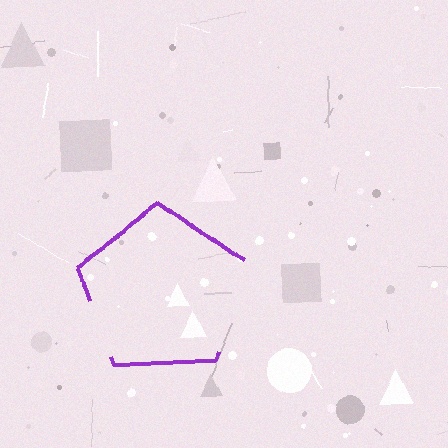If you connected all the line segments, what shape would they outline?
They would outline a pentagon.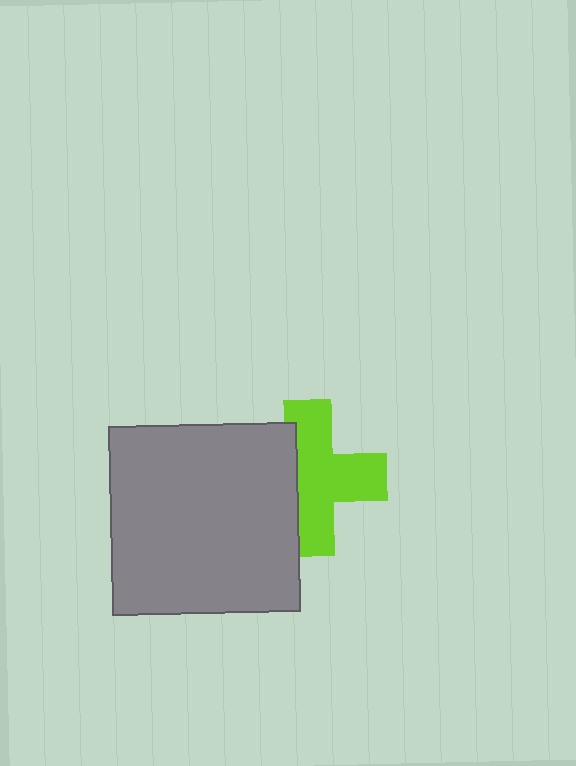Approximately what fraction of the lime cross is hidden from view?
Roughly 33% of the lime cross is hidden behind the gray square.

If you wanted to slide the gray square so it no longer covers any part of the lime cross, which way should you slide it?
Slide it left — that is the most direct way to separate the two shapes.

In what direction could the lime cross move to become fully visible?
The lime cross could move right. That would shift it out from behind the gray square entirely.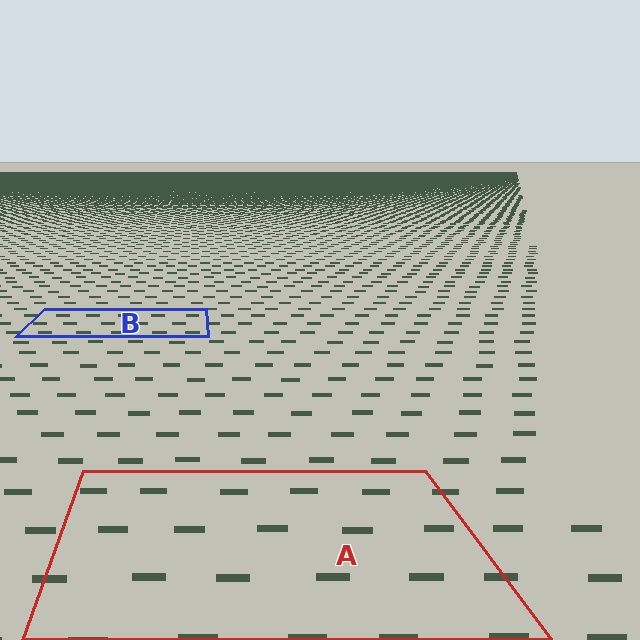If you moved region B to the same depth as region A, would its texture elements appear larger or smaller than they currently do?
They would appear larger. At a closer depth, the same texture elements are projected at a bigger on-screen size.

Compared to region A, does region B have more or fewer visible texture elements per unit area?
Region B has more texture elements per unit area — they are packed more densely because it is farther away.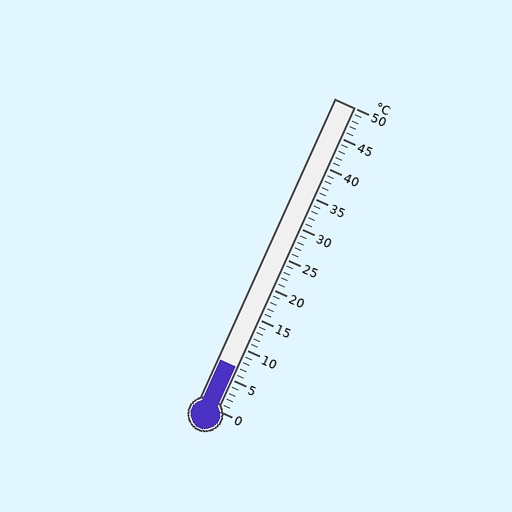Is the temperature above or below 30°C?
The temperature is below 30°C.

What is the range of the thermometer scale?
The thermometer scale ranges from 0°C to 50°C.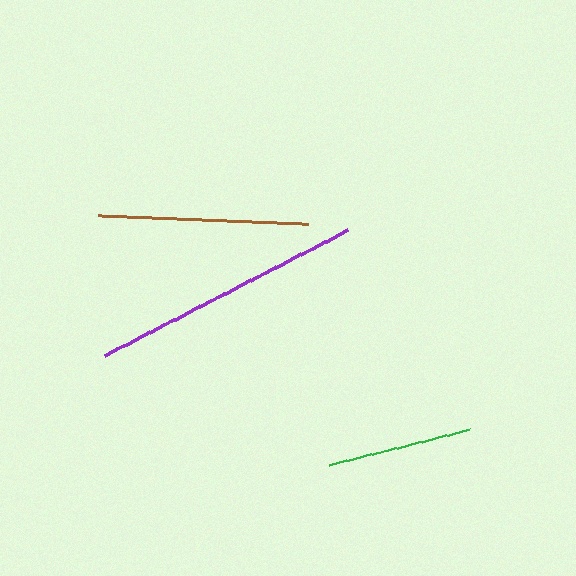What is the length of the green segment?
The green segment is approximately 144 pixels long.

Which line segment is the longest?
The purple line is the longest at approximately 273 pixels.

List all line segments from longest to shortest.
From longest to shortest: purple, brown, green.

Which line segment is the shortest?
The green line is the shortest at approximately 144 pixels.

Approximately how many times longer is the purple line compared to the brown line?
The purple line is approximately 1.3 times the length of the brown line.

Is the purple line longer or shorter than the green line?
The purple line is longer than the green line.